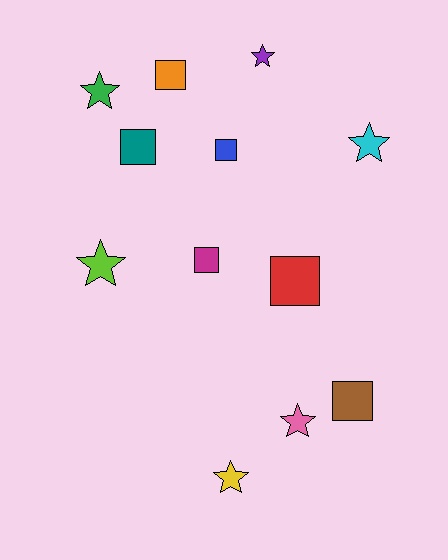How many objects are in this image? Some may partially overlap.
There are 12 objects.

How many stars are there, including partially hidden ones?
There are 6 stars.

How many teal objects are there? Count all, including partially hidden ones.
There is 1 teal object.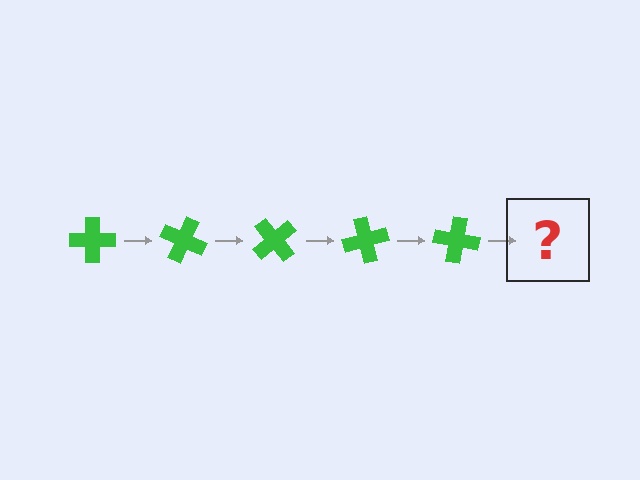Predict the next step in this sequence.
The next step is a green cross rotated 125 degrees.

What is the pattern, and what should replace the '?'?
The pattern is that the cross rotates 25 degrees each step. The '?' should be a green cross rotated 125 degrees.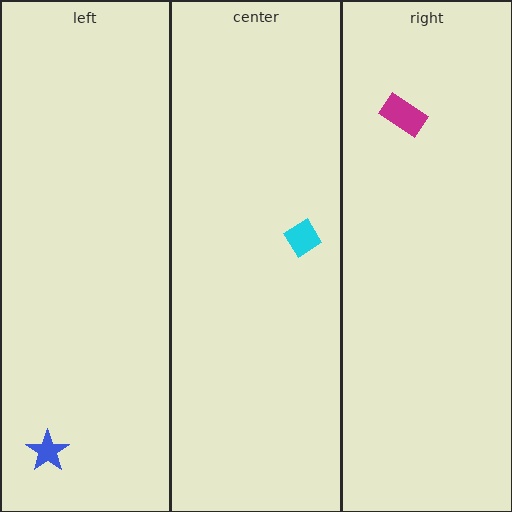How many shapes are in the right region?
1.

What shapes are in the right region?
The magenta rectangle.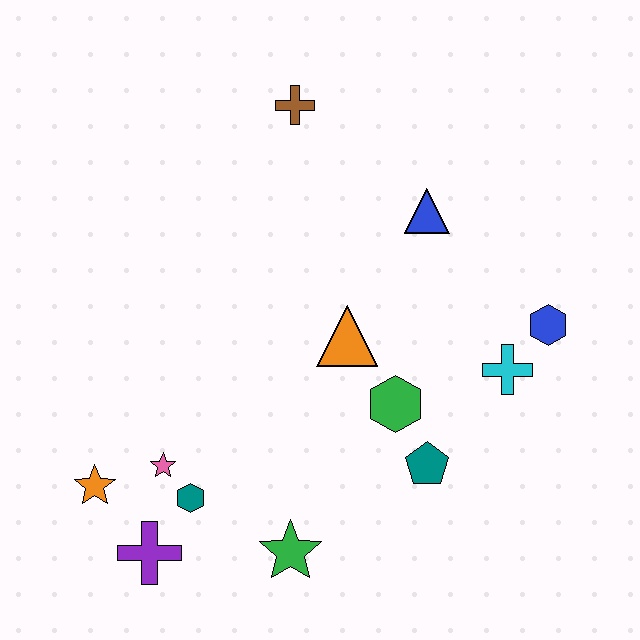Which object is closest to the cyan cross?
The blue hexagon is closest to the cyan cross.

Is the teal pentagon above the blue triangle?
No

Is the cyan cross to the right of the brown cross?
Yes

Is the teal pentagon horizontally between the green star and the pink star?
No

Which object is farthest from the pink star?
The blue hexagon is farthest from the pink star.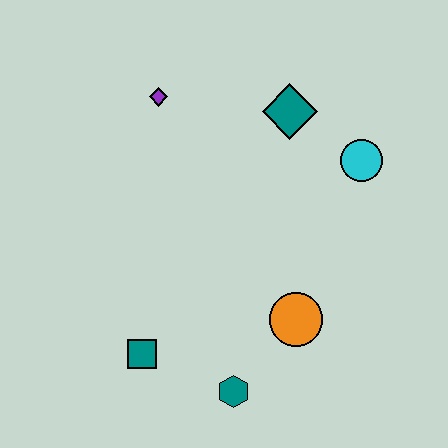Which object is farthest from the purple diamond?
The teal hexagon is farthest from the purple diamond.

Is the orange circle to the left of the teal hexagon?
No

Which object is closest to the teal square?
The teal hexagon is closest to the teal square.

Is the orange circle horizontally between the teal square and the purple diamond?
No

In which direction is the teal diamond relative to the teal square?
The teal diamond is above the teal square.